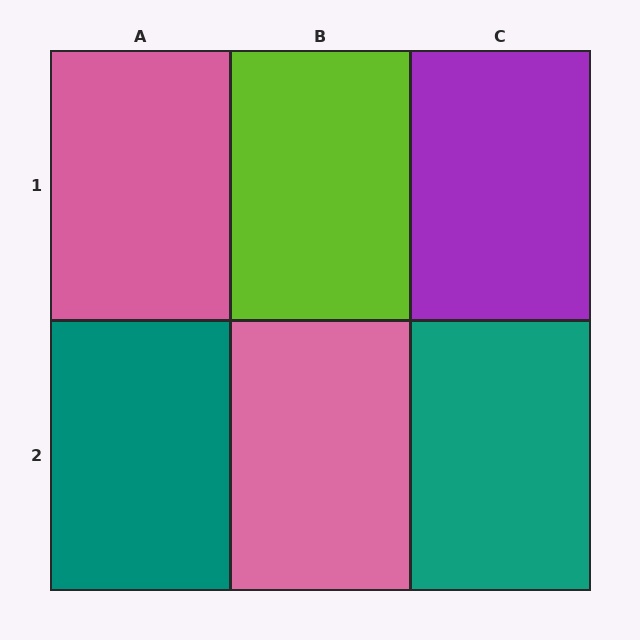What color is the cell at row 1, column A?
Pink.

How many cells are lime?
1 cell is lime.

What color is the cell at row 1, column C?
Purple.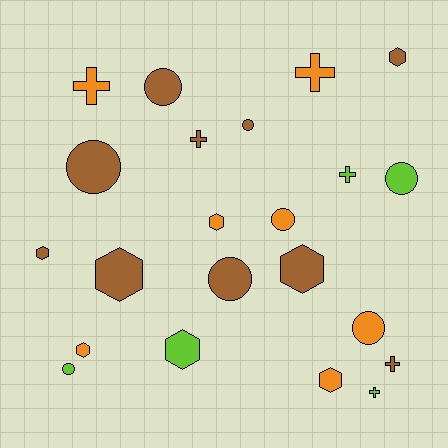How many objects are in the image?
There are 22 objects.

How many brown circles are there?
There are 4 brown circles.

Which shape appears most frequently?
Hexagon, with 8 objects.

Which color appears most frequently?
Brown, with 10 objects.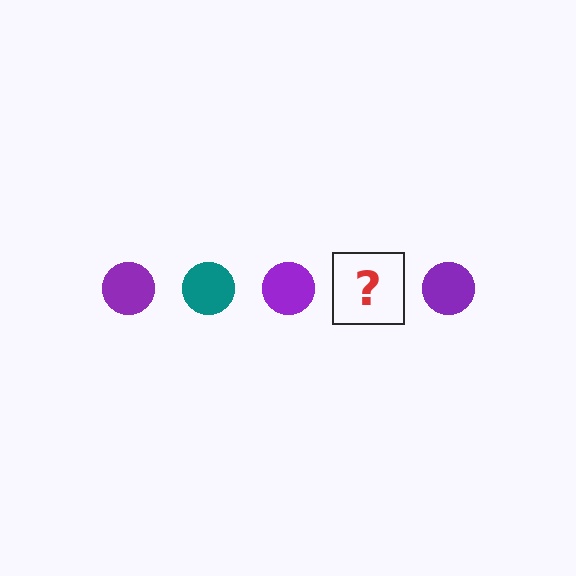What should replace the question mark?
The question mark should be replaced with a teal circle.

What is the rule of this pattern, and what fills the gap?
The rule is that the pattern cycles through purple, teal circles. The gap should be filled with a teal circle.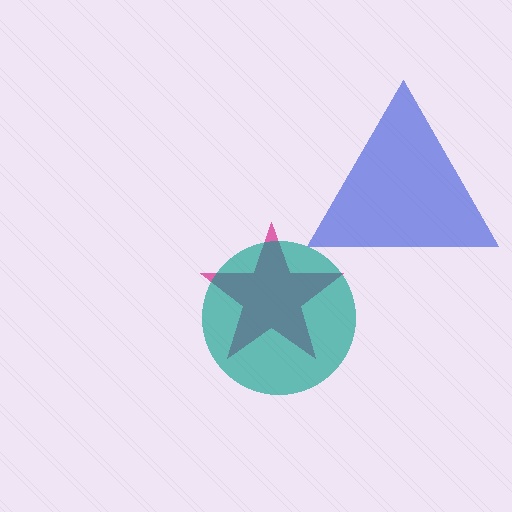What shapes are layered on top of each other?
The layered shapes are: a magenta star, a blue triangle, a teal circle.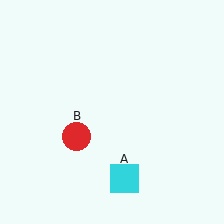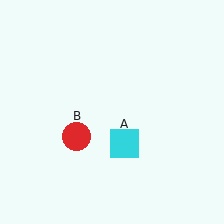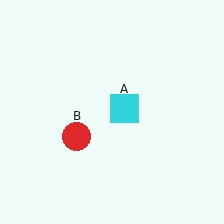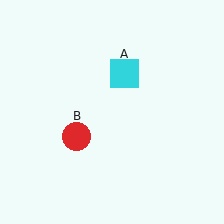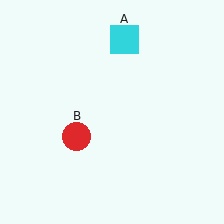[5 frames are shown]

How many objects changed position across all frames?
1 object changed position: cyan square (object A).